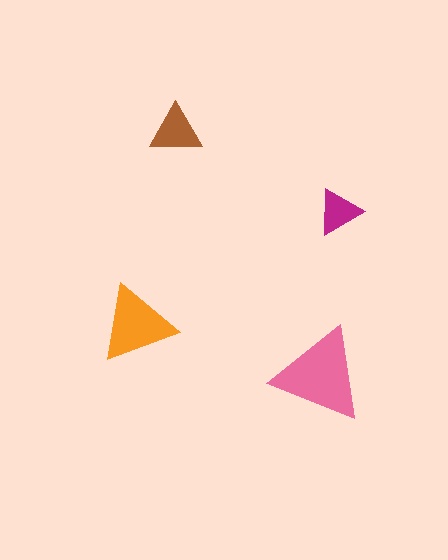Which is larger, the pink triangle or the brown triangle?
The pink one.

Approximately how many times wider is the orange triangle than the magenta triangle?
About 1.5 times wider.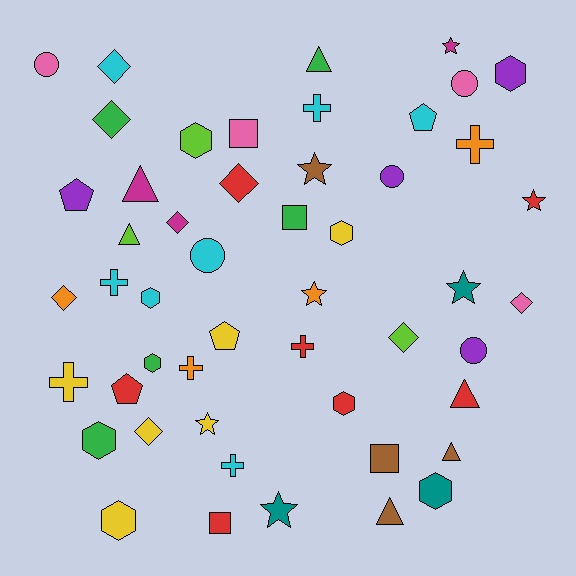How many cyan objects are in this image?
There are 7 cyan objects.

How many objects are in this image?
There are 50 objects.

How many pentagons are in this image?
There are 4 pentagons.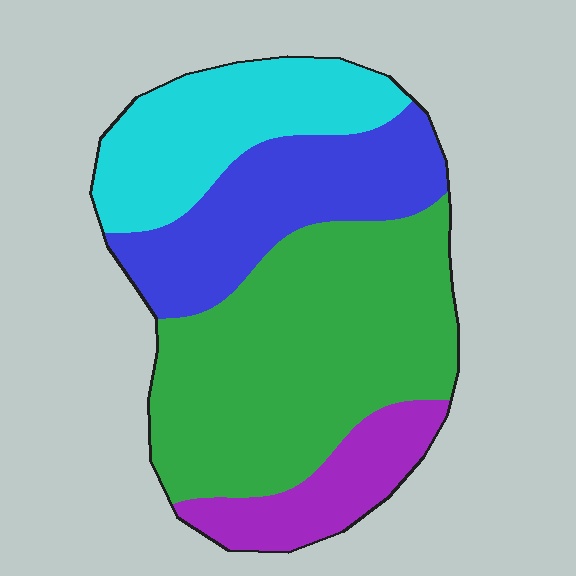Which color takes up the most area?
Green, at roughly 45%.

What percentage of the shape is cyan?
Cyan covers 21% of the shape.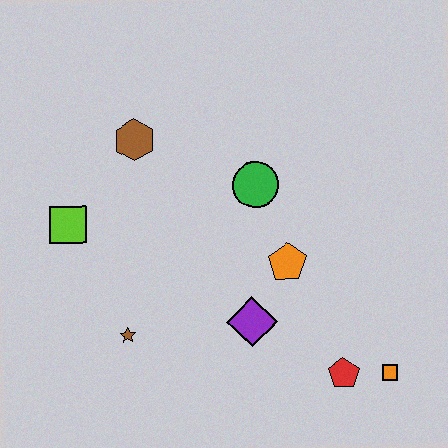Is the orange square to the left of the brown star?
No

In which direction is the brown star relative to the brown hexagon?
The brown star is below the brown hexagon.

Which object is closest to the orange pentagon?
The purple diamond is closest to the orange pentagon.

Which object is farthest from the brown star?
The orange square is farthest from the brown star.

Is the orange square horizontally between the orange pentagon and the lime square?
No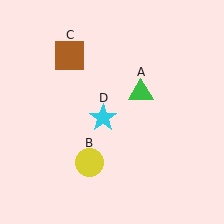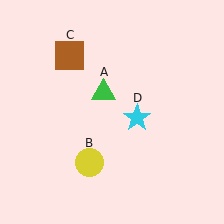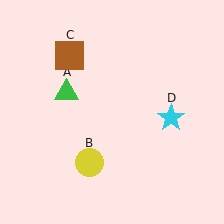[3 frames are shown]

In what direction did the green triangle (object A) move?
The green triangle (object A) moved left.